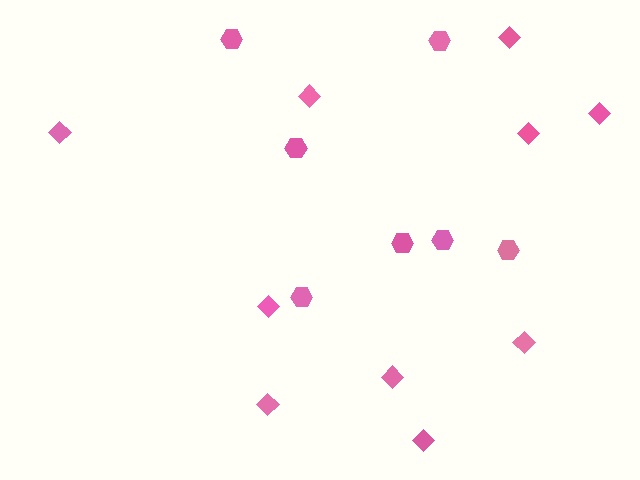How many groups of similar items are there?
There are 2 groups: one group of hexagons (7) and one group of diamonds (10).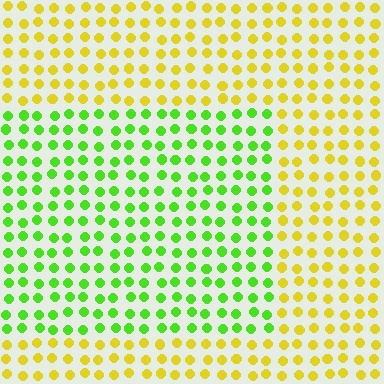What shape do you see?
I see a rectangle.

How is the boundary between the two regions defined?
The boundary is defined purely by a slight shift in hue (about 52 degrees). Spacing, size, and orientation are identical on both sides.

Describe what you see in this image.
The image is filled with small yellow elements in a uniform arrangement. A rectangle-shaped region is visible where the elements are tinted to a slightly different hue, forming a subtle color boundary.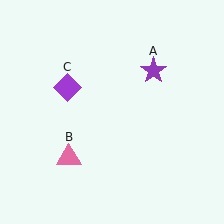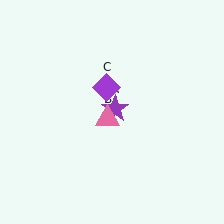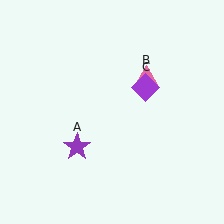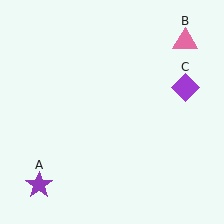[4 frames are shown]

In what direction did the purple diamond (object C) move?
The purple diamond (object C) moved right.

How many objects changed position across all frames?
3 objects changed position: purple star (object A), pink triangle (object B), purple diamond (object C).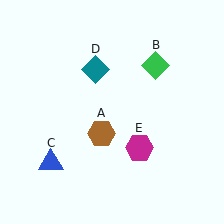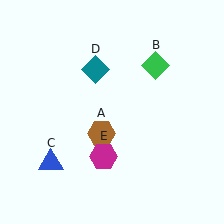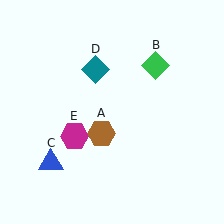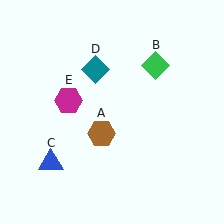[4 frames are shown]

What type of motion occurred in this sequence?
The magenta hexagon (object E) rotated clockwise around the center of the scene.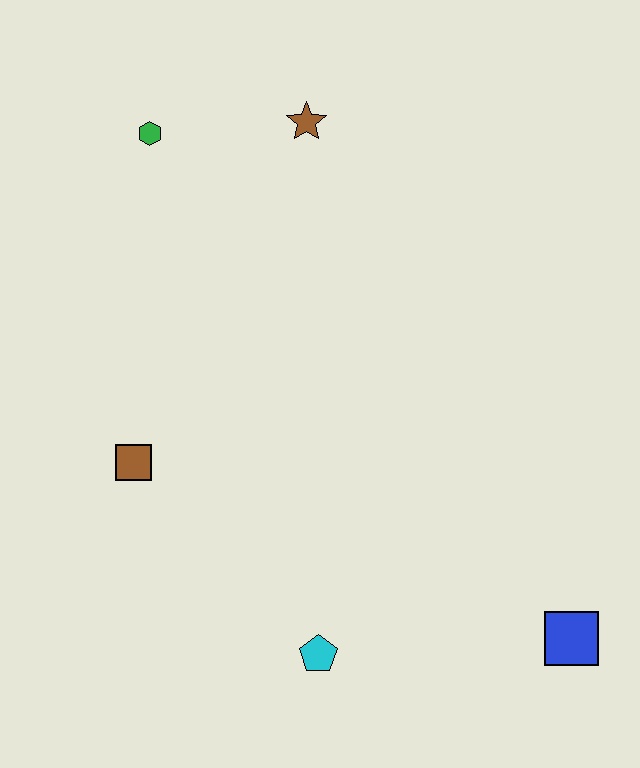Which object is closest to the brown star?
The green hexagon is closest to the brown star.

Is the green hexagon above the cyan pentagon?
Yes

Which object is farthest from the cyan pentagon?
The green hexagon is farthest from the cyan pentagon.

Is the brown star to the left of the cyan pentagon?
Yes